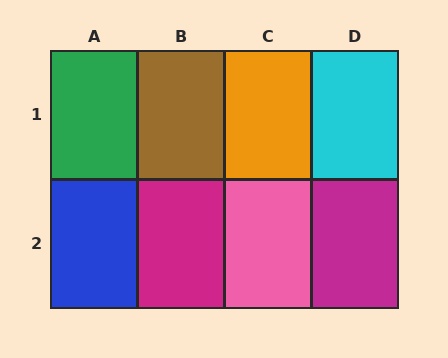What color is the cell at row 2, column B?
Magenta.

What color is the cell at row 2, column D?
Magenta.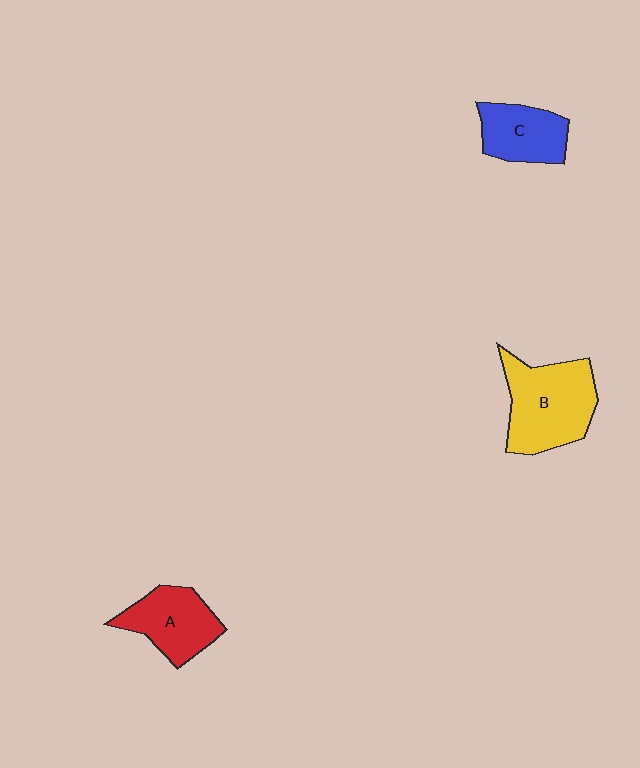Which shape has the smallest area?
Shape C (blue).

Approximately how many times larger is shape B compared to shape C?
Approximately 1.6 times.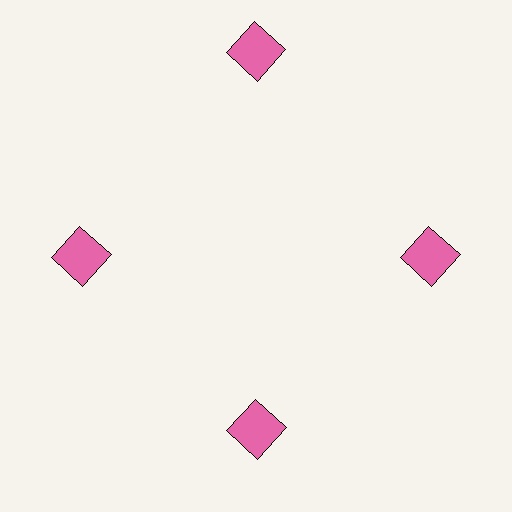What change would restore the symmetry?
The symmetry would be restored by moving it inward, back onto the ring so that all 4 squares sit at equal angles and equal distance from the center.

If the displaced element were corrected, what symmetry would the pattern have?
It would have 4-fold rotational symmetry — the pattern would map onto itself every 90 degrees.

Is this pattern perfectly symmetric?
No. The 4 pink squares are arranged in a ring, but one element near the 12 o'clock position is pushed outward from the center, breaking the 4-fold rotational symmetry.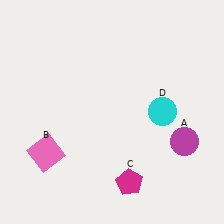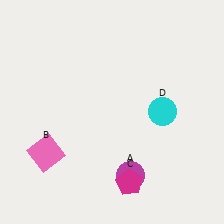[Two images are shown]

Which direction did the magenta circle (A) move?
The magenta circle (A) moved left.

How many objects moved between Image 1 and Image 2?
1 object moved between the two images.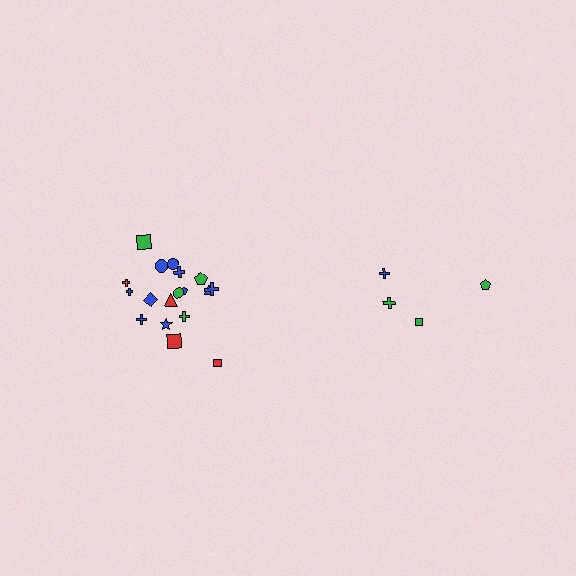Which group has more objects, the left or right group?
The left group.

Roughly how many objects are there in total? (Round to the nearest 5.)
Roughly 20 objects in total.